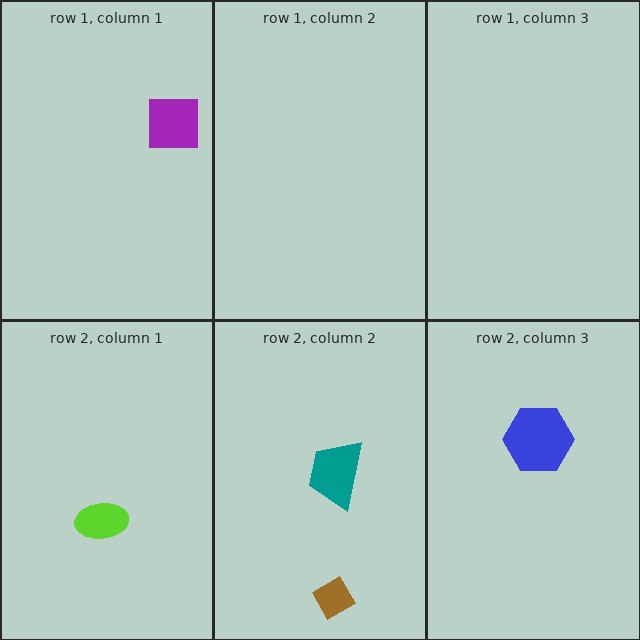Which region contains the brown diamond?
The row 2, column 2 region.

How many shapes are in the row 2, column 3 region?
1.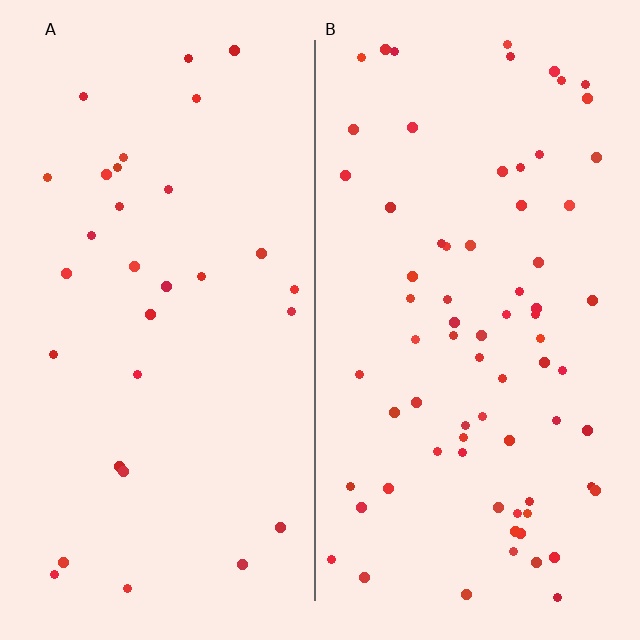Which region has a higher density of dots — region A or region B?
B (the right).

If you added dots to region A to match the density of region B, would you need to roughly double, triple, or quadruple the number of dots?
Approximately double.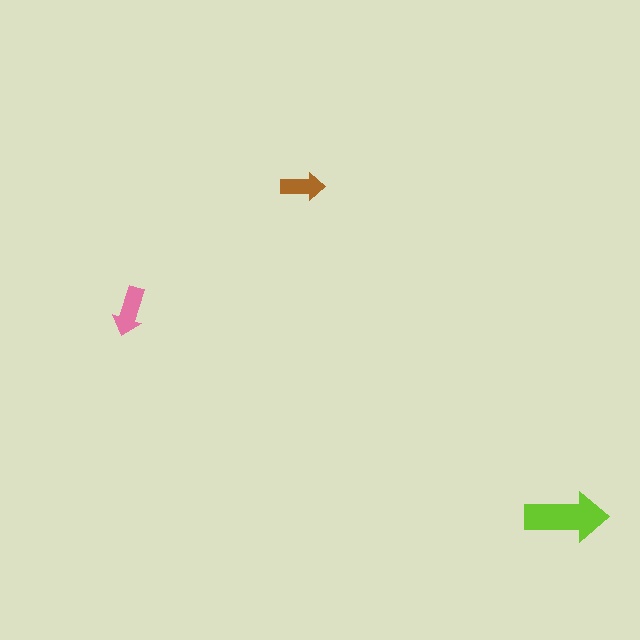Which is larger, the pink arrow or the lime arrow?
The lime one.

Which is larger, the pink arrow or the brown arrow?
The pink one.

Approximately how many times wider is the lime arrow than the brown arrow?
About 2 times wider.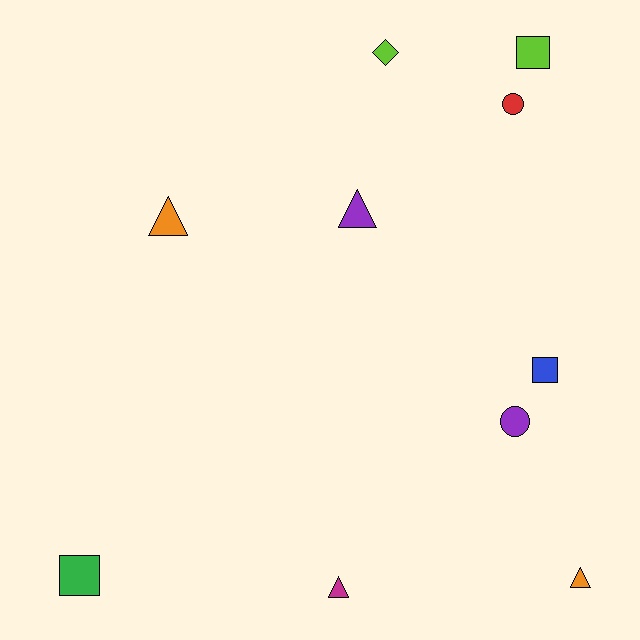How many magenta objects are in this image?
There is 1 magenta object.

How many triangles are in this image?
There are 4 triangles.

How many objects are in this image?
There are 10 objects.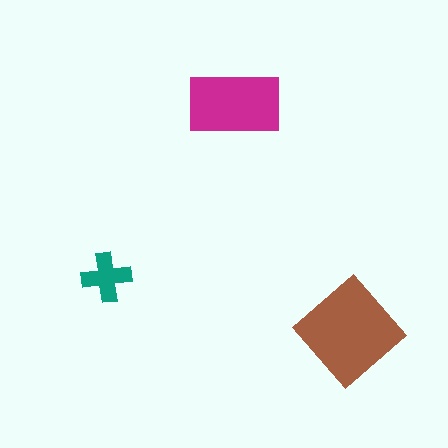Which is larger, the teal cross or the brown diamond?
The brown diamond.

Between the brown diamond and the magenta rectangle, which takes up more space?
The brown diamond.